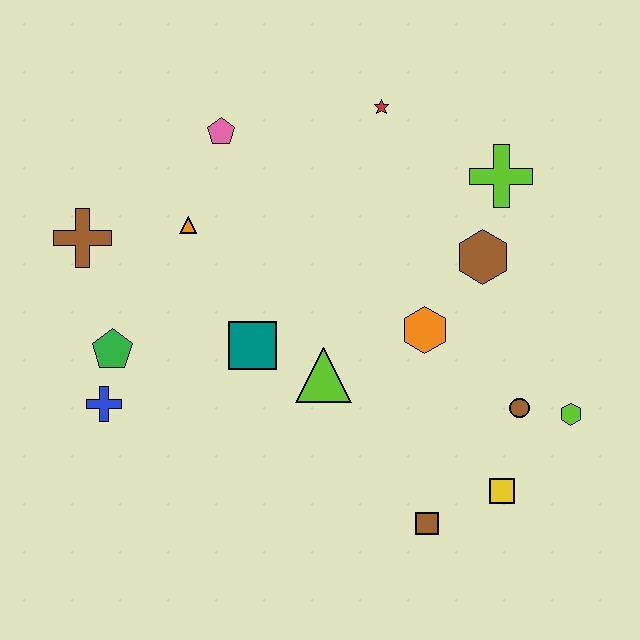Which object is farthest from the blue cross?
The lime hexagon is farthest from the blue cross.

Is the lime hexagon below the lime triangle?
Yes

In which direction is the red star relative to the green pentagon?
The red star is to the right of the green pentagon.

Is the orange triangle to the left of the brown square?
Yes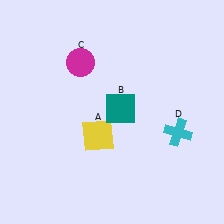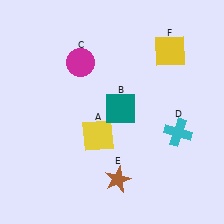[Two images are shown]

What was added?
A brown star (E), a yellow square (F) were added in Image 2.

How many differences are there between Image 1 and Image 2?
There are 2 differences between the two images.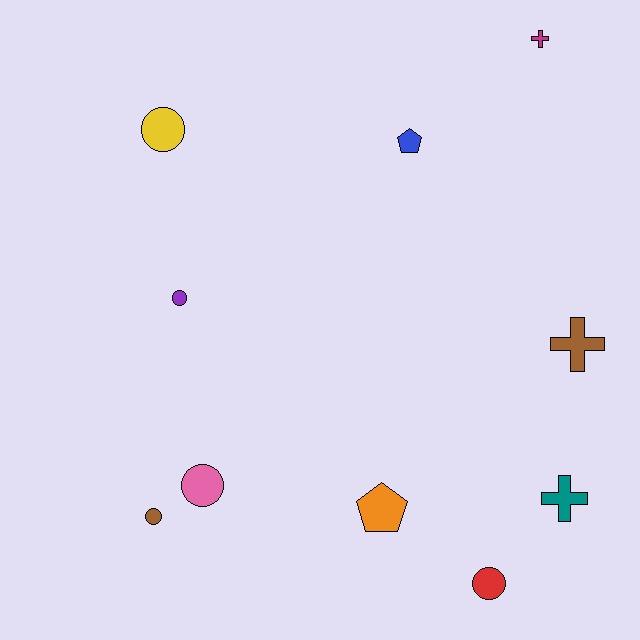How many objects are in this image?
There are 10 objects.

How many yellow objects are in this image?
There is 1 yellow object.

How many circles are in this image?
There are 5 circles.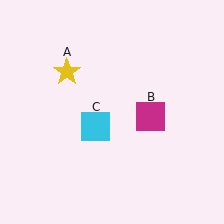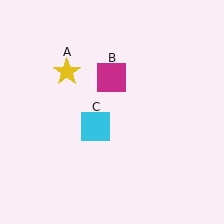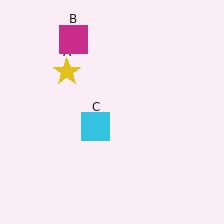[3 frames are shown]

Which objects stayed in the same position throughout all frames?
Yellow star (object A) and cyan square (object C) remained stationary.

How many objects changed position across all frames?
1 object changed position: magenta square (object B).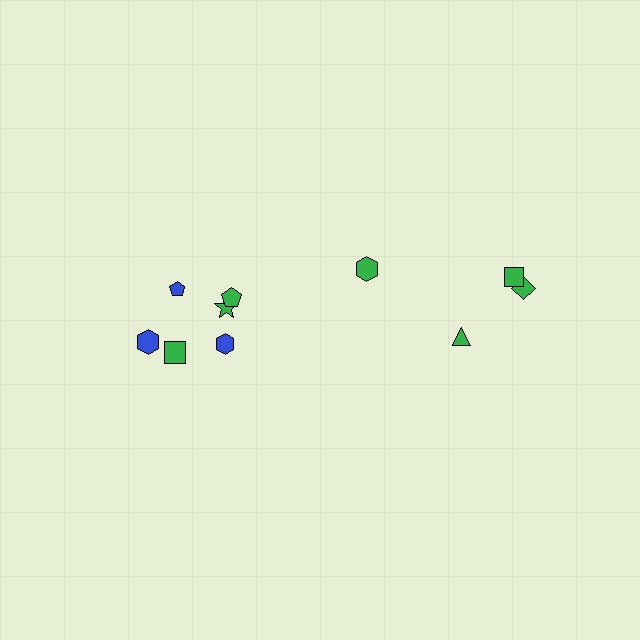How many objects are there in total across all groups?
There are 10 objects.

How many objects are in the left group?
There are 6 objects.